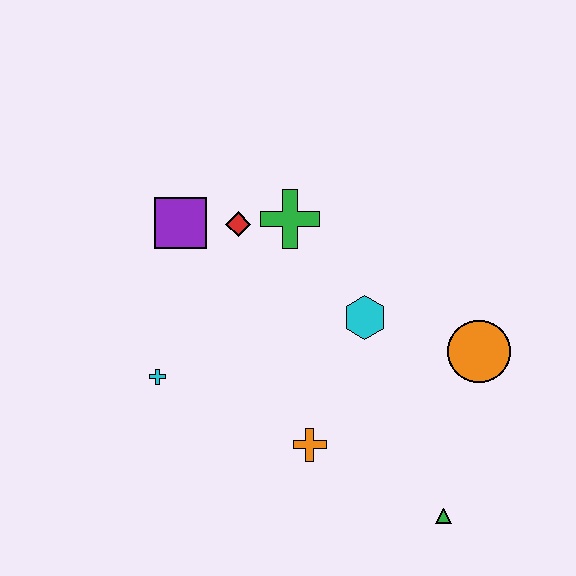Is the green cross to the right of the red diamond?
Yes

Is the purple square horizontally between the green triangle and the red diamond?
No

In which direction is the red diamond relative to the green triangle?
The red diamond is above the green triangle.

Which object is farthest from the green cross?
The green triangle is farthest from the green cross.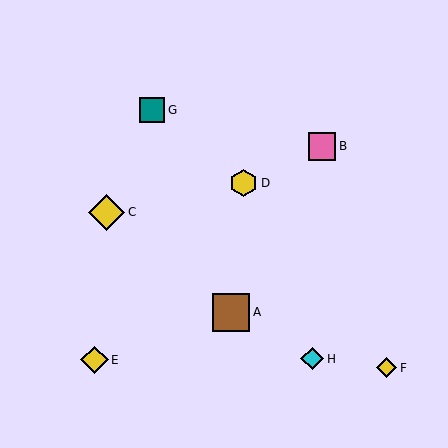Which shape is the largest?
The brown square (labeled A) is the largest.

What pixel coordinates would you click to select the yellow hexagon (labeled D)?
Click at (244, 183) to select the yellow hexagon D.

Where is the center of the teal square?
The center of the teal square is at (152, 110).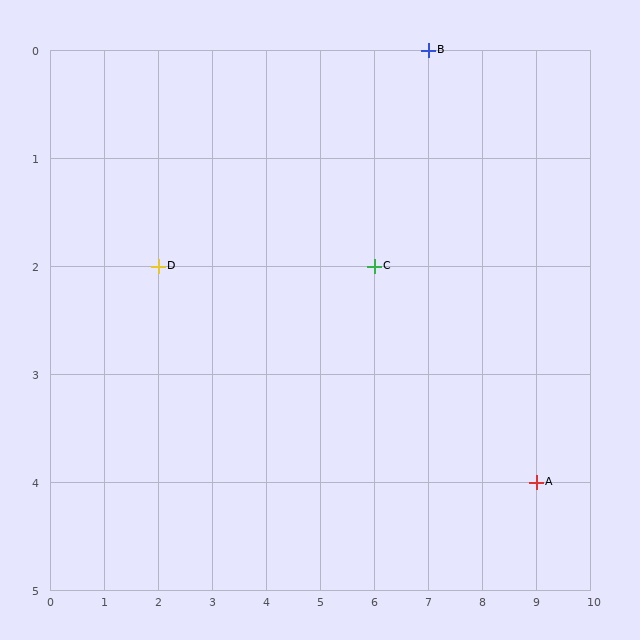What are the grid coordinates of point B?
Point B is at grid coordinates (7, 0).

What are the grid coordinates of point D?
Point D is at grid coordinates (2, 2).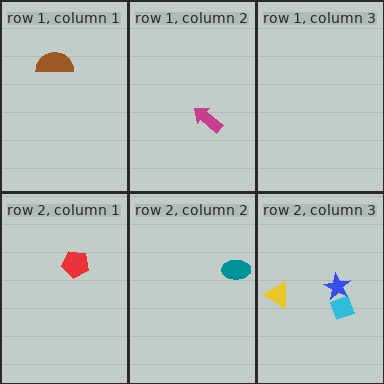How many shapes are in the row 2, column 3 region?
3.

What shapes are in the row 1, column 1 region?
The brown semicircle.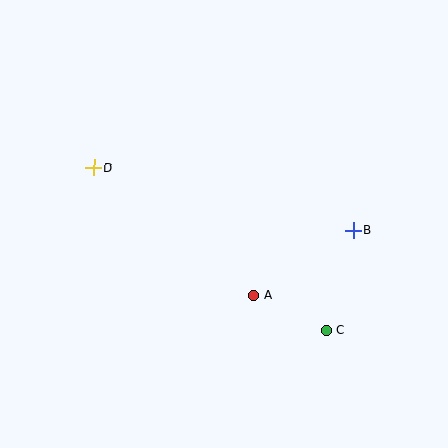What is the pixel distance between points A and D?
The distance between A and D is 205 pixels.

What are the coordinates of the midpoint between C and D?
The midpoint between C and D is at (210, 249).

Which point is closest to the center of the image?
Point A at (254, 295) is closest to the center.